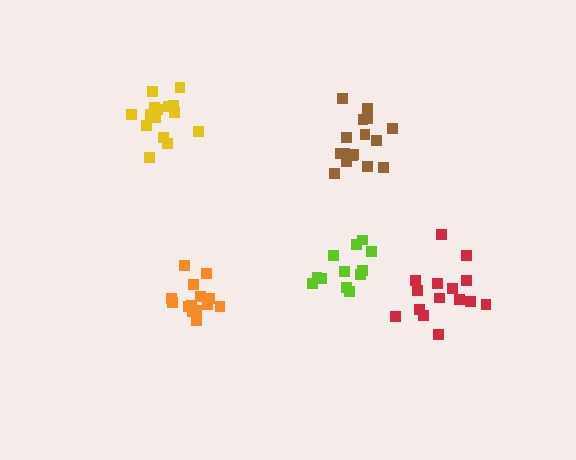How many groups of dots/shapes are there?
There are 5 groups.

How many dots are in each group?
Group 1: 14 dots, Group 2: 16 dots, Group 3: 15 dots, Group 4: 12 dots, Group 5: 15 dots (72 total).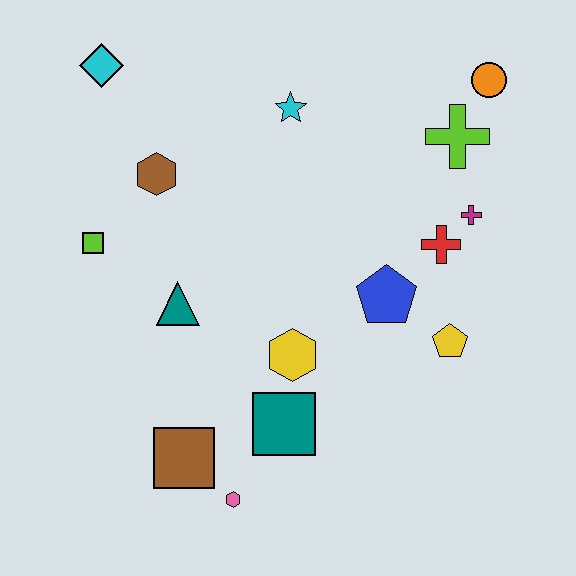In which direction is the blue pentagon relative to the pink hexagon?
The blue pentagon is above the pink hexagon.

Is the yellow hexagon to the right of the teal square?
Yes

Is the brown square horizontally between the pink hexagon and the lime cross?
No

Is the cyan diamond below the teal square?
No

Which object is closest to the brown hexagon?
The lime square is closest to the brown hexagon.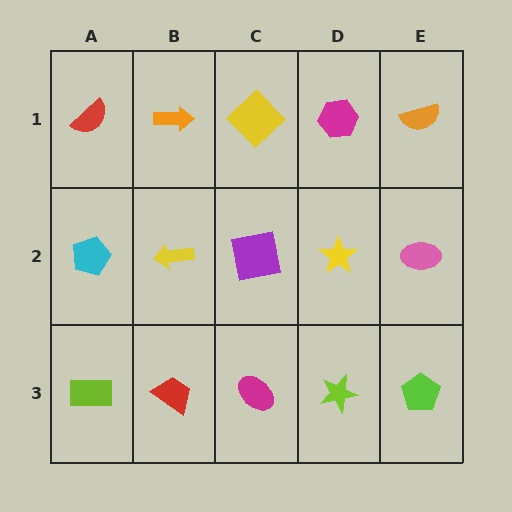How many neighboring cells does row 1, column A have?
2.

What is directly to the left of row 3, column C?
A red trapezoid.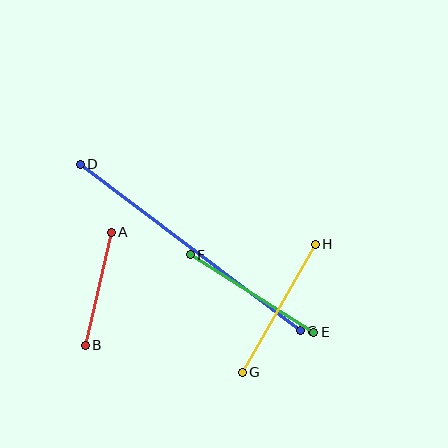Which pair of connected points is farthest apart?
Points C and D are farthest apart.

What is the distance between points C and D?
The distance is approximately 276 pixels.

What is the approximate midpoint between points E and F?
The midpoint is at approximately (252, 293) pixels.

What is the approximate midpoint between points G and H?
The midpoint is at approximately (279, 308) pixels.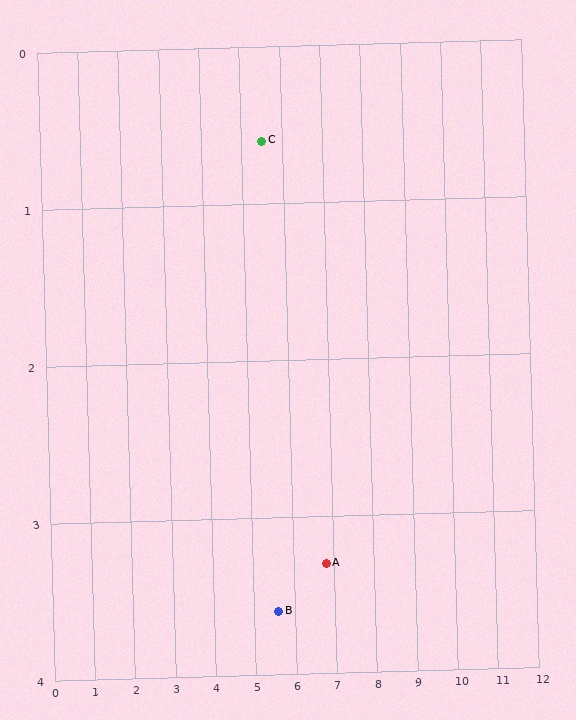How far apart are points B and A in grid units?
Points B and A are about 1.2 grid units apart.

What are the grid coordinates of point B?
Point B is at approximately (5.6, 3.6).